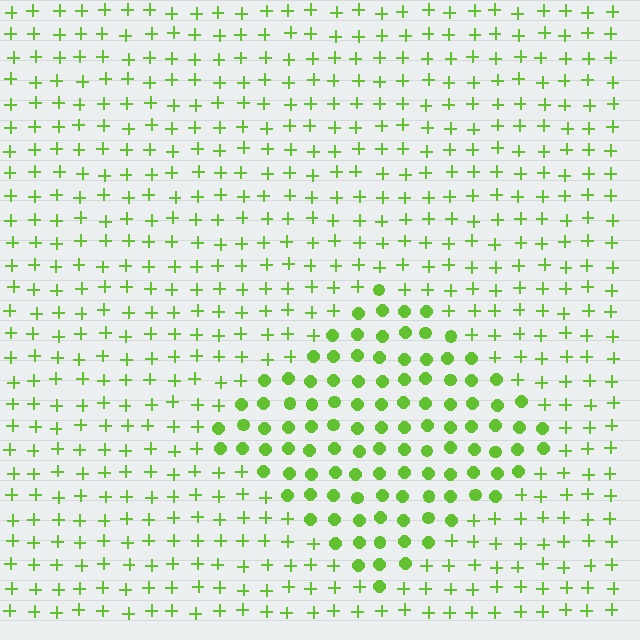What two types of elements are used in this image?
The image uses circles inside the diamond region and plus signs outside it.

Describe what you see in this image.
The image is filled with small lime elements arranged in a uniform grid. A diamond-shaped region contains circles, while the surrounding area contains plus signs. The boundary is defined purely by the change in element shape.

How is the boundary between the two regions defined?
The boundary is defined by a change in element shape: circles inside vs. plus signs outside. All elements share the same color and spacing.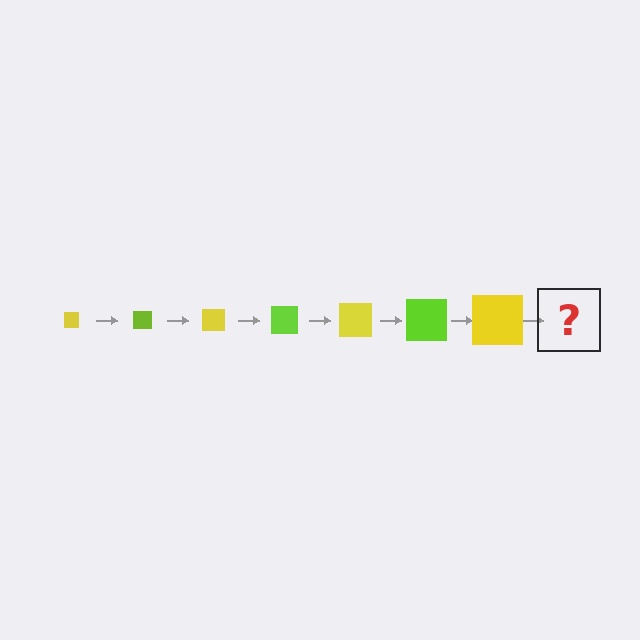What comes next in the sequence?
The next element should be a lime square, larger than the previous one.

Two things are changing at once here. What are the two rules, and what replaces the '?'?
The two rules are that the square grows larger each step and the color cycles through yellow and lime. The '?' should be a lime square, larger than the previous one.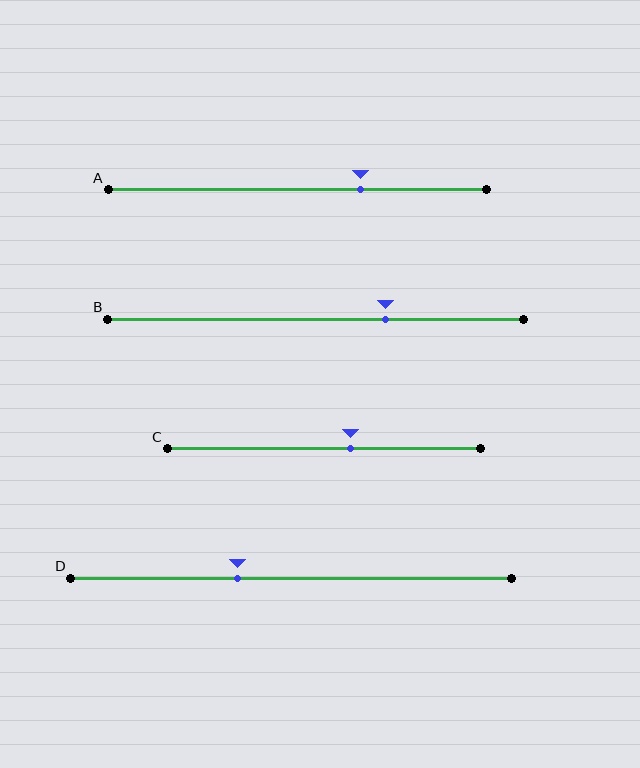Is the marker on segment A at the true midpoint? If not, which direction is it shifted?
No, the marker on segment A is shifted to the right by about 17% of the segment length.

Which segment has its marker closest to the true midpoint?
Segment C has its marker closest to the true midpoint.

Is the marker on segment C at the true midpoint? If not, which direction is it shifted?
No, the marker on segment C is shifted to the right by about 8% of the segment length.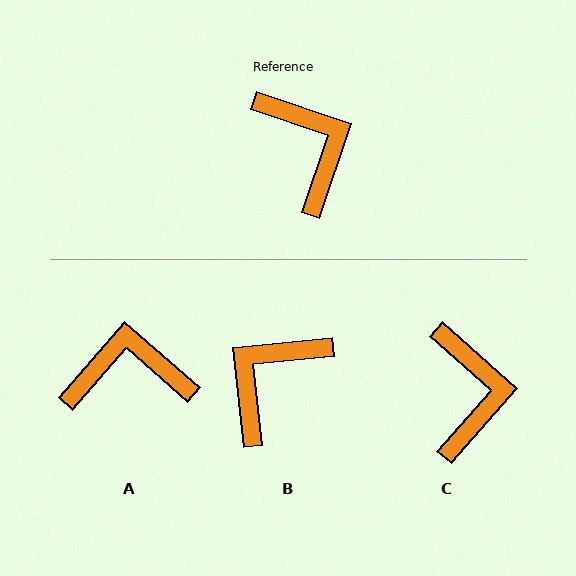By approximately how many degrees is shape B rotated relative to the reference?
Approximately 114 degrees counter-clockwise.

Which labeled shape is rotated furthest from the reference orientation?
B, about 114 degrees away.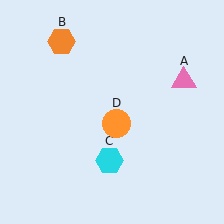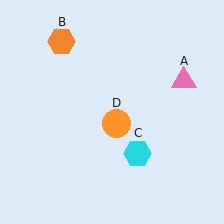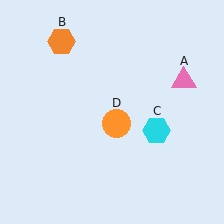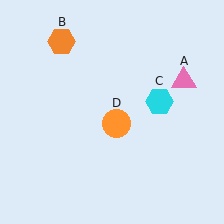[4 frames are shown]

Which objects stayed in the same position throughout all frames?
Pink triangle (object A) and orange hexagon (object B) and orange circle (object D) remained stationary.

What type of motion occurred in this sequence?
The cyan hexagon (object C) rotated counterclockwise around the center of the scene.